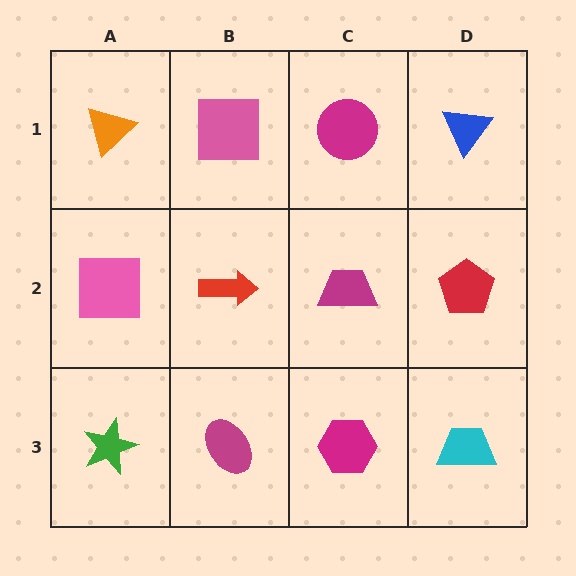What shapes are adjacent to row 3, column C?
A magenta trapezoid (row 2, column C), a magenta ellipse (row 3, column B), a cyan trapezoid (row 3, column D).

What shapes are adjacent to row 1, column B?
A red arrow (row 2, column B), an orange triangle (row 1, column A), a magenta circle (row 1, column C).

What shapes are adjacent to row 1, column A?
A pink square (row 2, column A), a pink square (row 1, column B).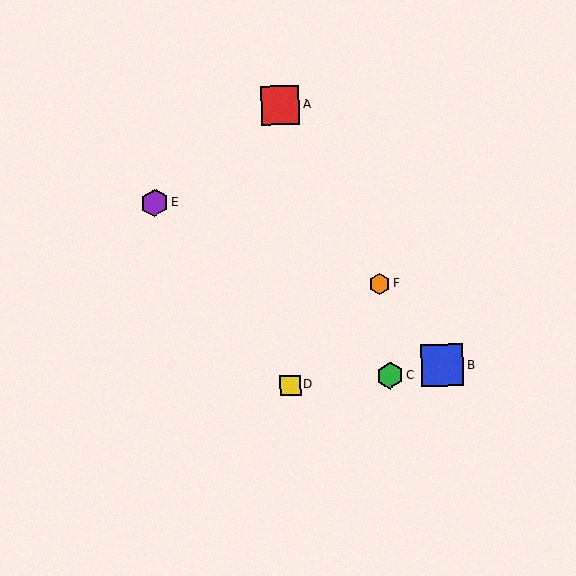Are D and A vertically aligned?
Yes, both are at x≈290.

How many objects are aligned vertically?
2 objects (A, D) are aligned vertically.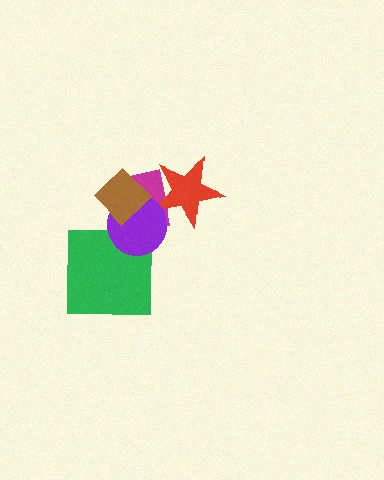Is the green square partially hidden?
Yes, it is partially covered by another shape.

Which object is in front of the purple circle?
The brown diamond is in front of the purple circle.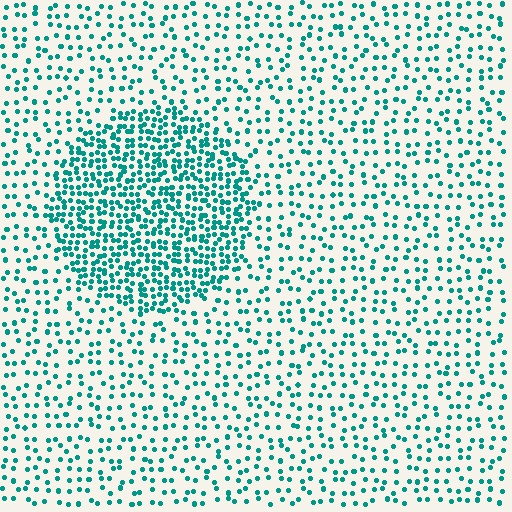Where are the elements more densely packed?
The elements are more densely packed inside the circle boundary.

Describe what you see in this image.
The image contains small teal elements arranged at two different densities. A circle-shaped region is visible where the elements are more densely packed than the surrounding area.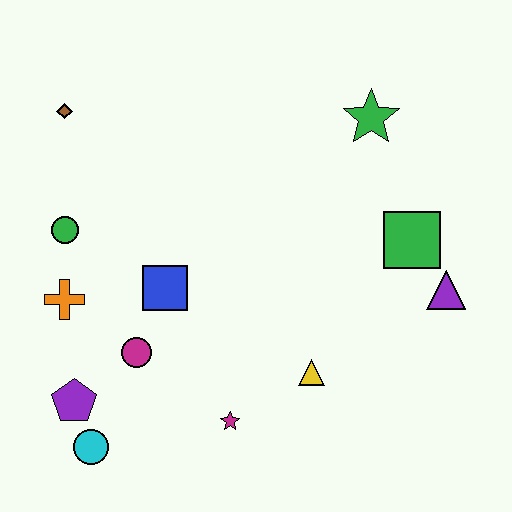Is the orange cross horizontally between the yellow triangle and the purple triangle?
No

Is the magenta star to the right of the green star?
No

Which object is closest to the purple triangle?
The green square is closest to the purple triangle.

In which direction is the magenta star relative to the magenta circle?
The magenta star is to the right of the magenta circle.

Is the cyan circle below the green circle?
Yes